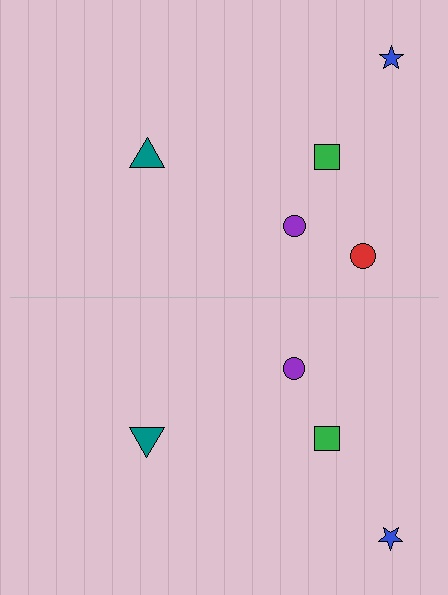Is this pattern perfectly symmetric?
No, the pattern is not perfectly symmetric. A red circle is missing from the bottom side.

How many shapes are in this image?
There are 9 shapes in this image.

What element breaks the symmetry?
A red circle is missing from the bottom side.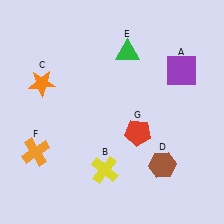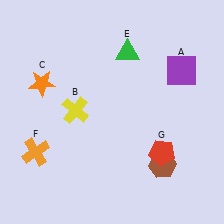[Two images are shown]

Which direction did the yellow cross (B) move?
The yellow cross (B) moved up.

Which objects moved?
The objects that moved are: the yellow cross (B), the red pentagon (G).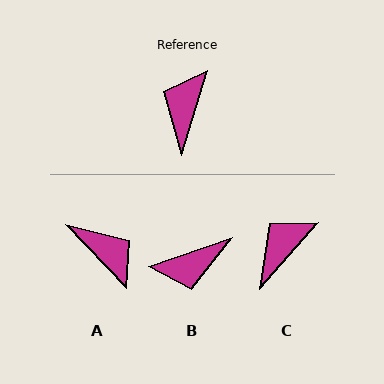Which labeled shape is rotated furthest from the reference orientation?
B, about 126 degrees away.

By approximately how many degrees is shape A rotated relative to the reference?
Approximately 120 degrees clockwise.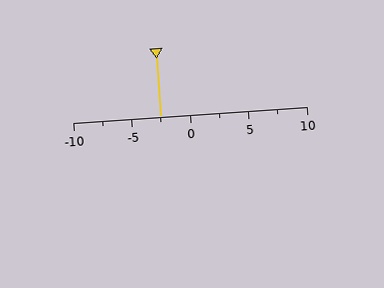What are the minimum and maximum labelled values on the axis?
The axis runs from -10 to 10.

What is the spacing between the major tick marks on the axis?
The major ticks are spaced 5 apart.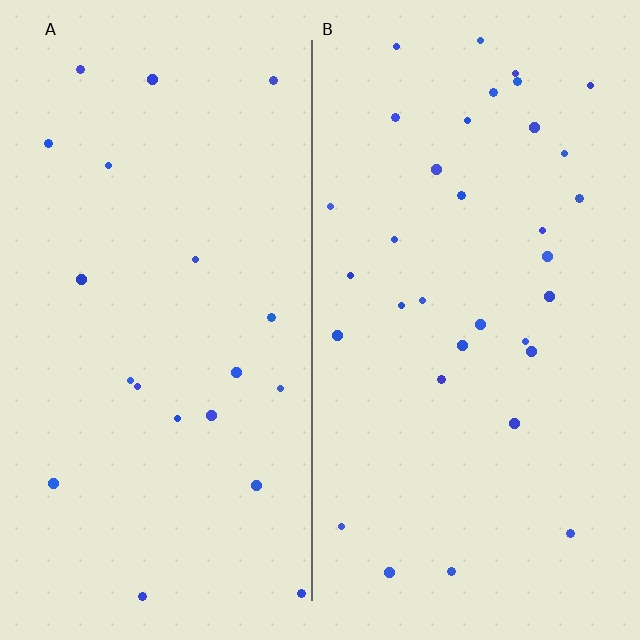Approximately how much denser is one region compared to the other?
Approximately 1.7× — region B over region A.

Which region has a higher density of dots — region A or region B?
B (the right).